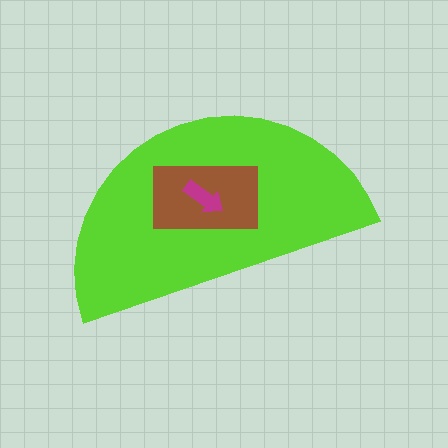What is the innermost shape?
The magenta arrow.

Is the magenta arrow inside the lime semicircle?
Yes.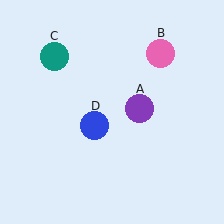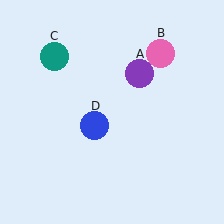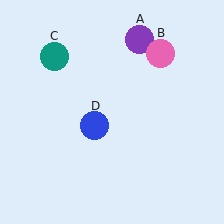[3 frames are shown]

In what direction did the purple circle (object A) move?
The purple circle (object A) moved up.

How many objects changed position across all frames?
1 object changed position: purple circle (object A).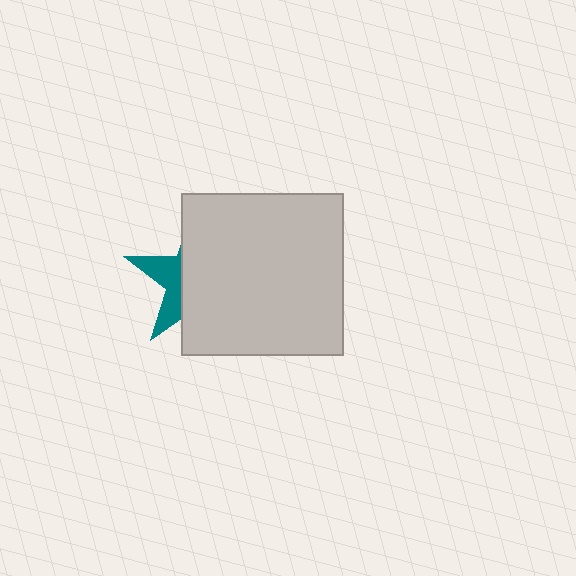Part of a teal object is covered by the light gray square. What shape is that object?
It is a star.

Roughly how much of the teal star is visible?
A small part of it is visible (roughly 32%).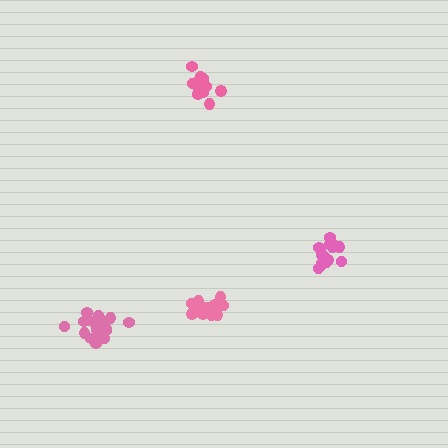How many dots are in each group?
Group 1: 13 dots, Group 2: 13 dots, Group 3: 18 dots, Group 4: 19 dots (63 total).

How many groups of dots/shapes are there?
There are 4 groups.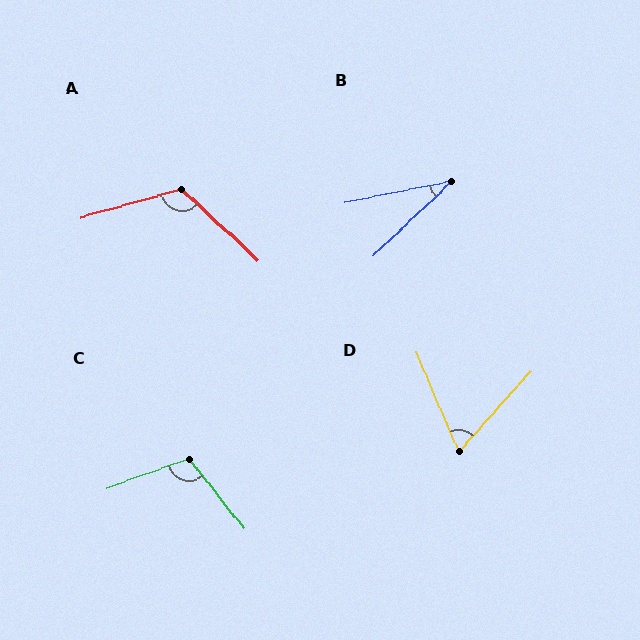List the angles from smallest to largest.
B (32°), D (65°), C (109°), A (121°).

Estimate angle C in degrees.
Approximately 109 degrees.